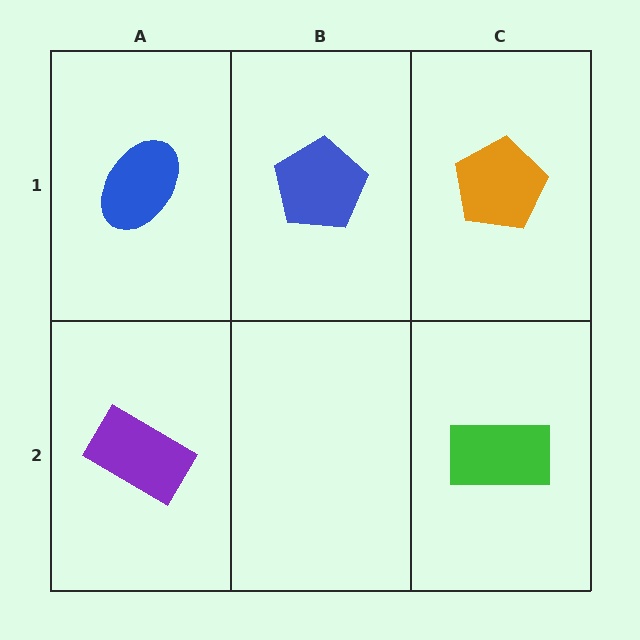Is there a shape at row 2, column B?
No, that cell is empty.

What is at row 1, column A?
A blue ellipse.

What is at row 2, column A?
A purple rectangle.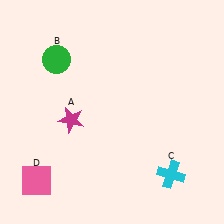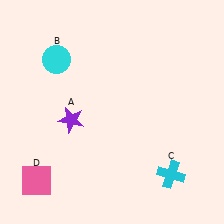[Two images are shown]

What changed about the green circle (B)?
In Image 1, B is green. In Image 2, it changed to cyan.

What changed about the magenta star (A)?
In Image 1, A is magenta. In Image 2, it changed to purple.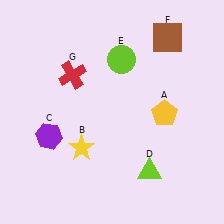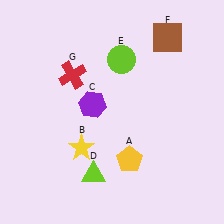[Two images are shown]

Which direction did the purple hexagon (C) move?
The purple hexagon (C) moved right.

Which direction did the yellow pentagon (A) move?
The yellow pentagon (A) moved down.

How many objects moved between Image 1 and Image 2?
3 objects moved between the two images.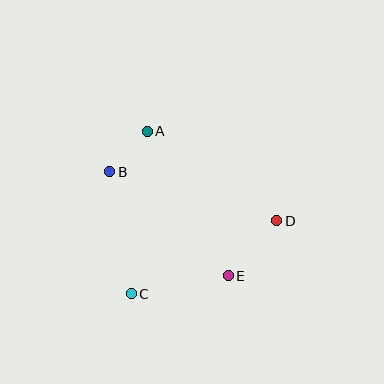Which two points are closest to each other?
Points A and B are closest to each other.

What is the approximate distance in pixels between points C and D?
The distance between C and D is approximately 163 pixels.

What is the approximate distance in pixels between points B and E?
The distance between B and E is approximately 158 pixels.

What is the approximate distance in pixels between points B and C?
The distance between B and C is approximately 124 pixels.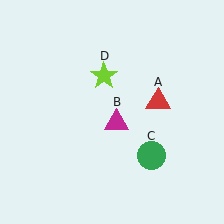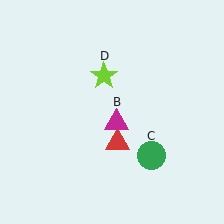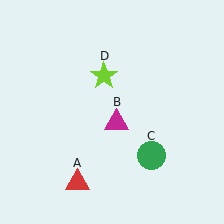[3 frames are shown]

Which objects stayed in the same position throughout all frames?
Magenta triangle (object B) and green circle (object C) and lime star (object D) remained stationary.